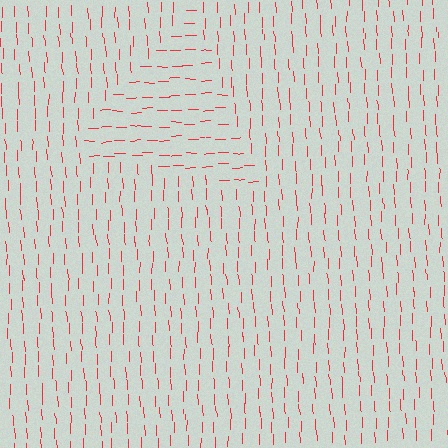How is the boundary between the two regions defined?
The boundary is defined purely by a change in line orientation (approximately 88 degrees difference). All lines are the same color and thickness.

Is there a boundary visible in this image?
Yes, there is a texture boundary formed by a change in line orientation.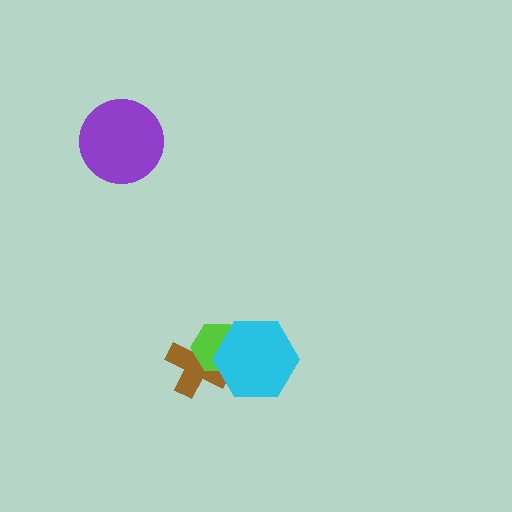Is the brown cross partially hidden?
Yes, it is partially covered by another shape.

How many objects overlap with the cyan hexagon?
2 objects overlap with the cyan hexagon.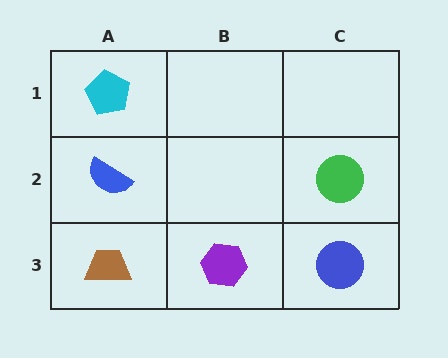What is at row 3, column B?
A purple hexagon.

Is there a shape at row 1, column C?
No, that cell is empty.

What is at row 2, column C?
A green circle.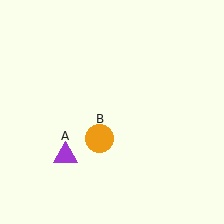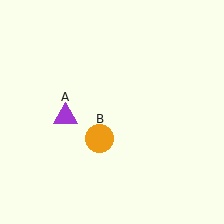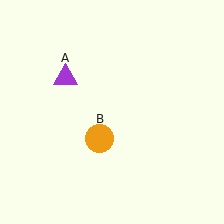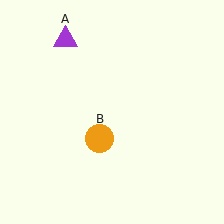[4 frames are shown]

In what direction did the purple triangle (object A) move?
The purple triangle (object A) moved up.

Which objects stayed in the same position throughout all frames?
Orange circle (object B) remained stationary.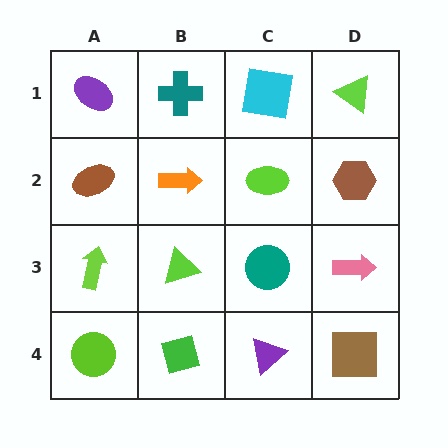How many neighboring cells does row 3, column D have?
3.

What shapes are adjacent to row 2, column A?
A purple ellipse (row 1, column A), a lime arrow (row 3, column A), an orange arrow (row 2, column B).